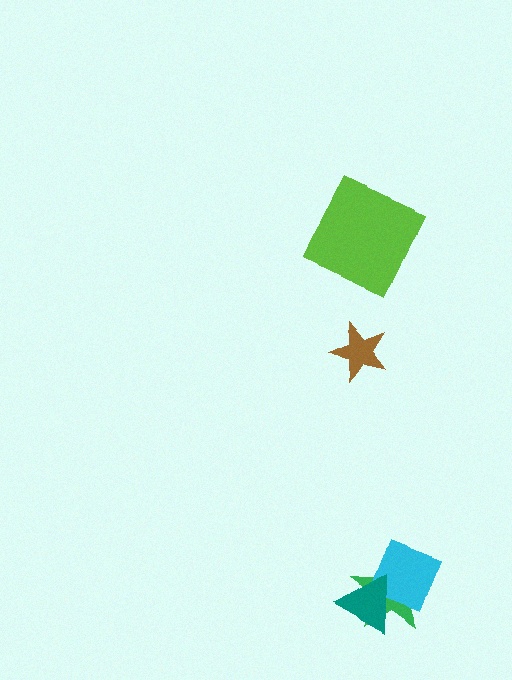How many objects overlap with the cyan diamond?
2 objects overlap with the cyan diamond.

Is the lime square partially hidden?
No, no other shape covers it.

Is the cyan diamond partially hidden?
Yes, it is partially covered by another shape.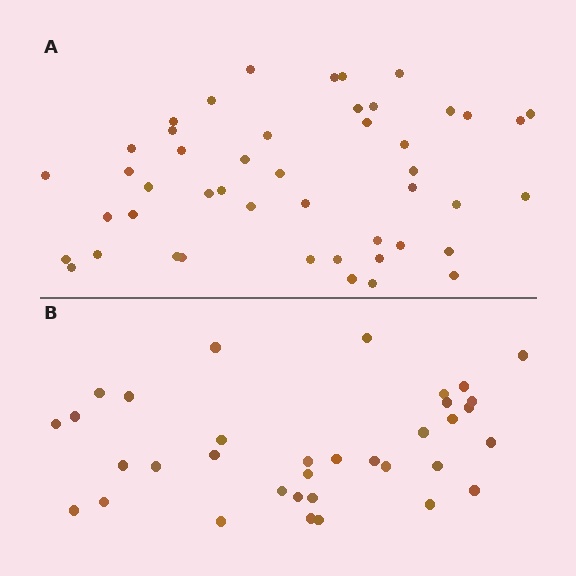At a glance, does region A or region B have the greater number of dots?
Region A (the top region) has more dots.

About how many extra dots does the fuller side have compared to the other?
Region A has roughly 12 or so more dots than region B.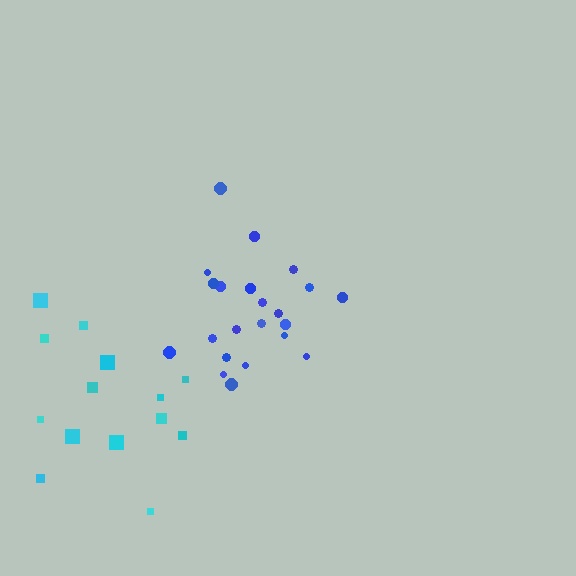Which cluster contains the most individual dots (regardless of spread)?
Blue (22).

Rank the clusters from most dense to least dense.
blue, cyan.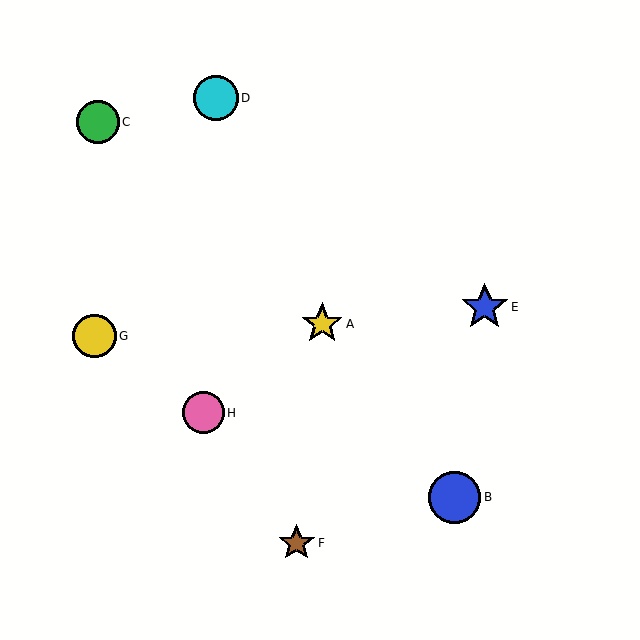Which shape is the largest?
The blue circle (labeled B) is the largest.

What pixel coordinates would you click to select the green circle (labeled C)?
Click at (98, 122) to select the green circle C.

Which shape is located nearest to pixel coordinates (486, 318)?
The blue star (labeled E) at (485, 307) is nearest to that location.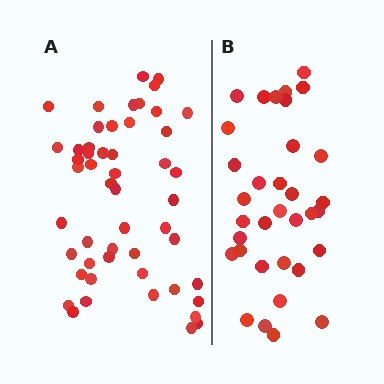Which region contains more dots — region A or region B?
Region A (the left region) has more dots.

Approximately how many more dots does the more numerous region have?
Region A has approximately 15 more dots than region B.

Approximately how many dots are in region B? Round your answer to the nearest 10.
About 30 dots. (The exact count is 34, which rounds to 30.)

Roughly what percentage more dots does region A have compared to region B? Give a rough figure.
About 50% more.